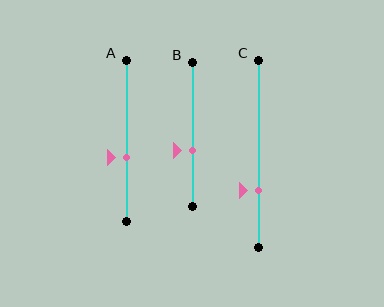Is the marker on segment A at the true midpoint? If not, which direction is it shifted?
No, the marker on segment A is shifted downward by about 11% of the segment length.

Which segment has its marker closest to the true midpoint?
Segment A has its marker closest to the true midpoint.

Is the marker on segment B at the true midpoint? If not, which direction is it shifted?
No, the marker on segment B is shifted downward by about 11% of the segment length.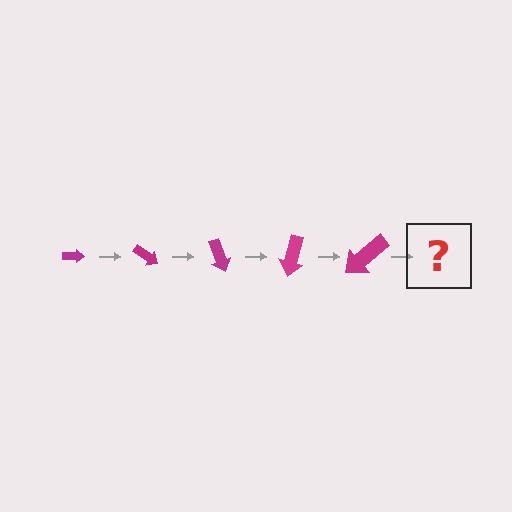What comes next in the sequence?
The next element should be an arrow, larger than the previous one and rotated 175 degrees from the start.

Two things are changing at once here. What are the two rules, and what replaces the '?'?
The two rules are that the arrow grows larger each step and it rotates 35 degrees each step. The '?' should be an arrow, larger than the previous one and rotated 175 degrees from the start.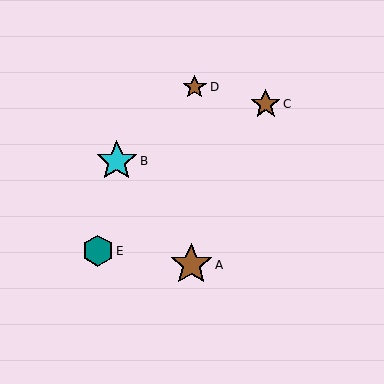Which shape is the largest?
The brown star (labeled A) is the largest.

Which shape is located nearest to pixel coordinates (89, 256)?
The teal hexagon (labeled E) at (98, 251) is nearest to that location.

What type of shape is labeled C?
Shape C is a brown star.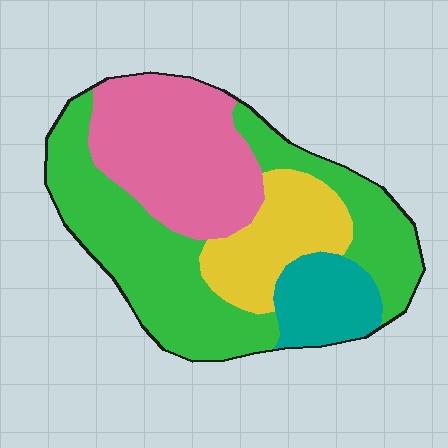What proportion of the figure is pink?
Pink takes up about one quarter (1/4) of the figure.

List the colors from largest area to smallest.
From largest to smallest: green, pink, yellow, teal.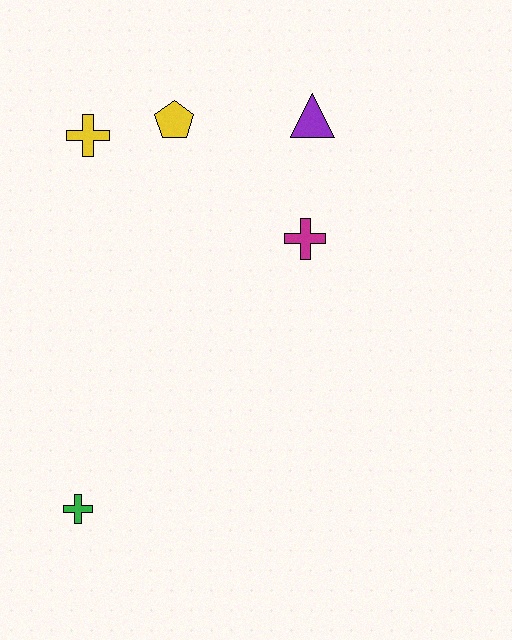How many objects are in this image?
There are 5 objects.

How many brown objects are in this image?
There are no brown objects.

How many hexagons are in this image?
There are no hexagons.